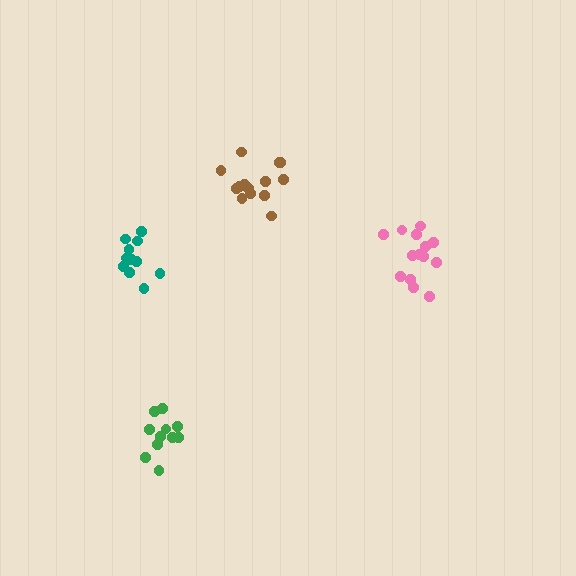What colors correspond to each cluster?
The clusters are colored: green, teal, pink, brown.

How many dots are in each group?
Group 1: 11 dots, Group 2: 11 dots, Group 3: 14 dots, Group 4: 14 dots (50 total).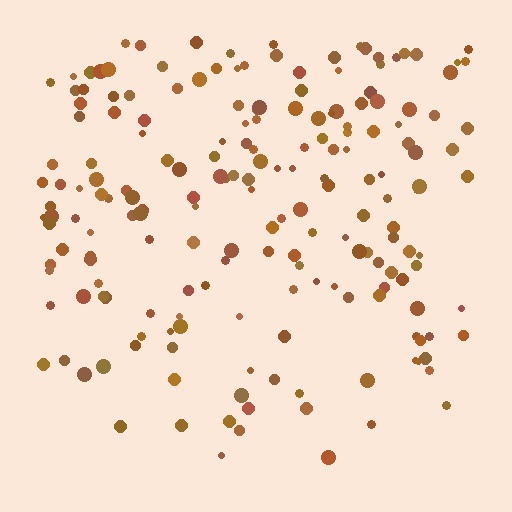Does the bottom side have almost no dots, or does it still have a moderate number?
Still a moderate number, just noticeably fewer than the top.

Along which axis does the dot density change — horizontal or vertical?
Vertical.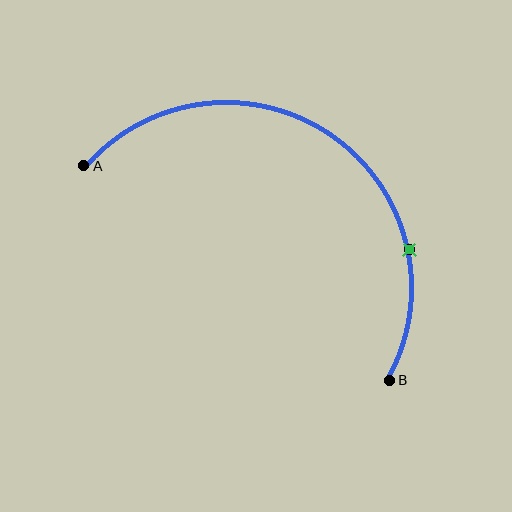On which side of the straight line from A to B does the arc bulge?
The arc bulges above and to the right of the straight line connecting A and B.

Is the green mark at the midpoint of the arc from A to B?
No. The green mark lies on the arc but is closer to endpoint B. The arc midpoint would be at the point on the curve equidistant along the arc from both A and B.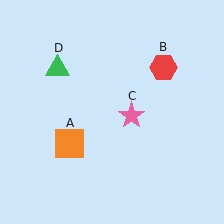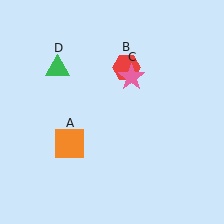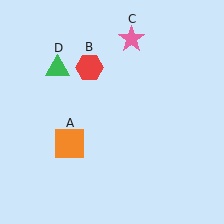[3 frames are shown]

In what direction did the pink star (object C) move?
The pink star (object C) moved up.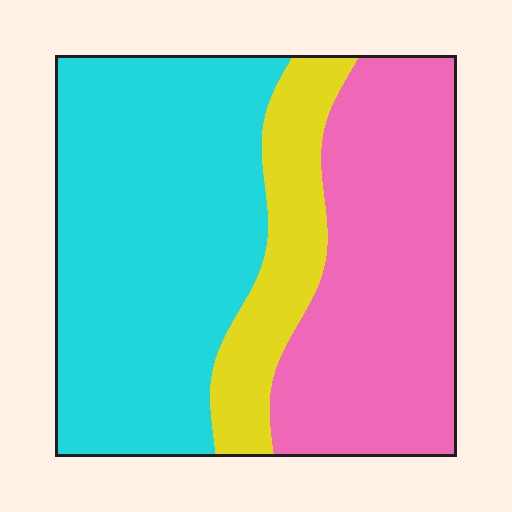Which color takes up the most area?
Cyan, at roughly 50%.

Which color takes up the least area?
Yellow, at roughly 15%.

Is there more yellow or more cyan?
Cyan.